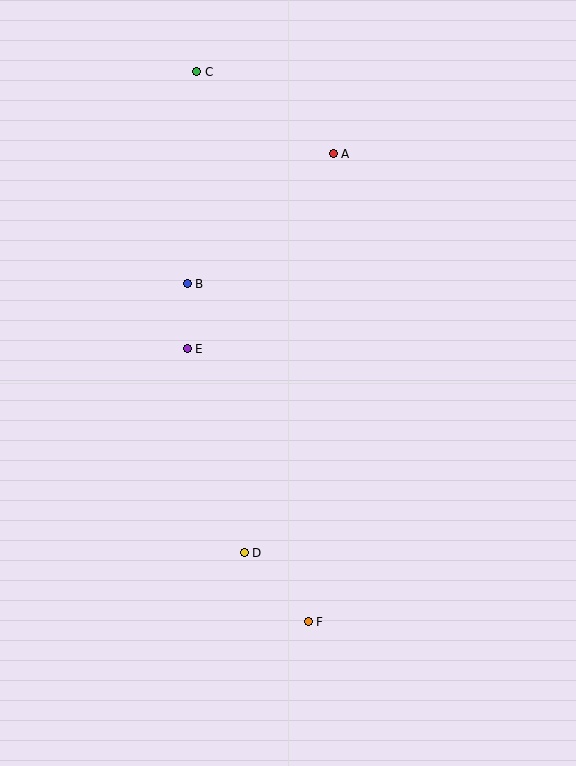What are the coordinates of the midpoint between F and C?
The midpoint between F and C is at (252, 347).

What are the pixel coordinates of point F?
Point F is at (308, 622).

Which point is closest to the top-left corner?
Point C is closest to the top-left corner.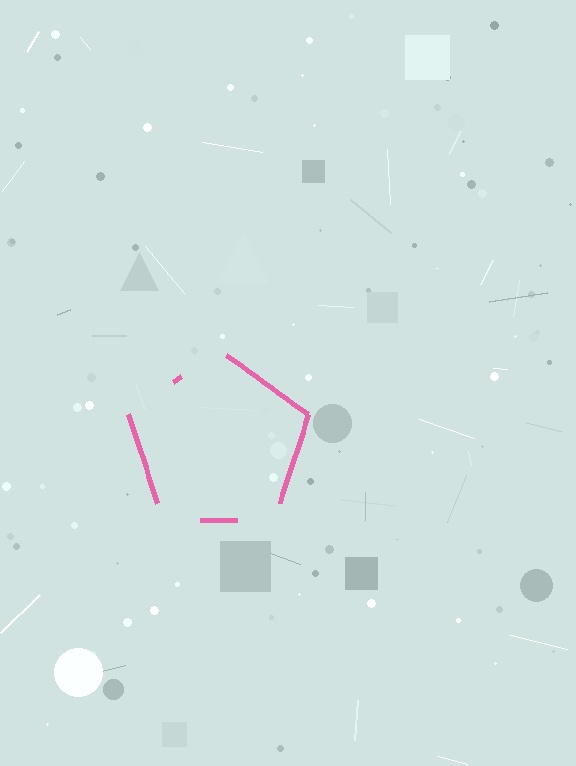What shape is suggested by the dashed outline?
The dashed outline suggests a pentagon.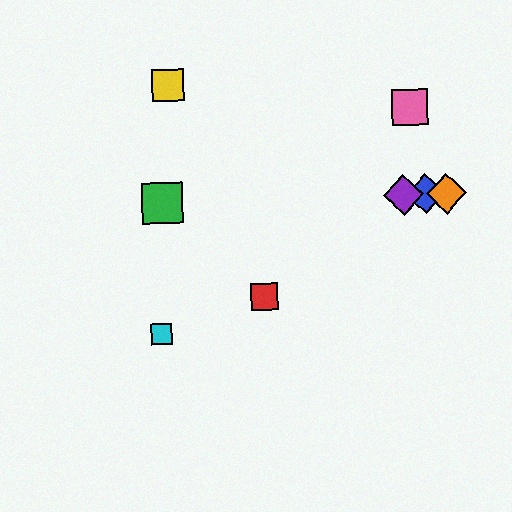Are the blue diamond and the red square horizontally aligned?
No, the blue diamond is at y≈194 and the red square is at y≈296.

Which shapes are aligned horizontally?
The blue diamond, the green square, the purple diamond, the orange diamond are aligned horizontally.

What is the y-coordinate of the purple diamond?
The purple diamond is at y≈195.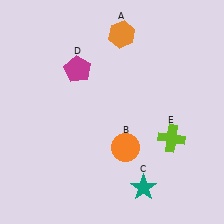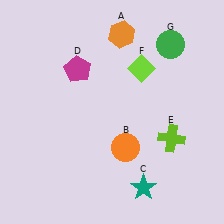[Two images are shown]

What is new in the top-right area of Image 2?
A lime diamond (F) was added in the top-right area of Image 2.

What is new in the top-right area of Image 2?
A green circle (G) was added in the top-right area of Image 2.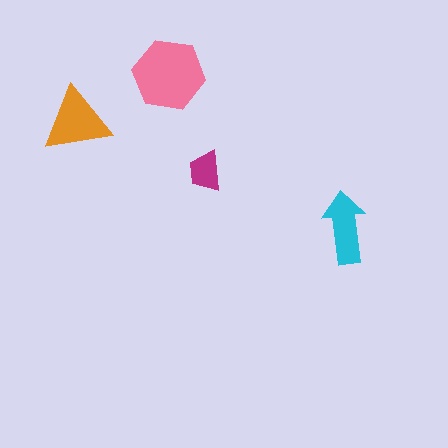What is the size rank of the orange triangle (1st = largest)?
2nd.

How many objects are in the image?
There are 4 objects in the image.